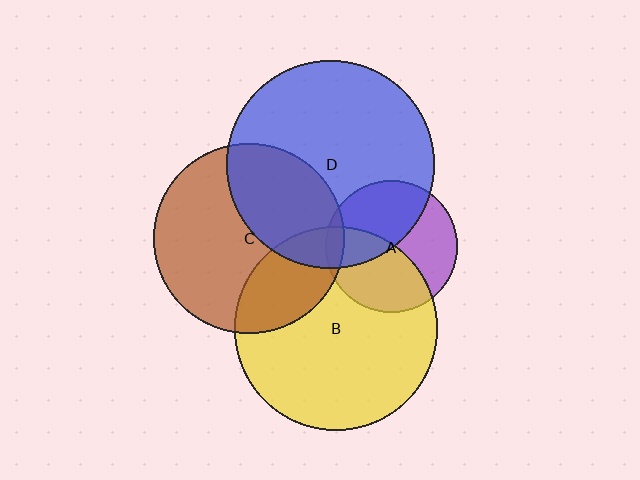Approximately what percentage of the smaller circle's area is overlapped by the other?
Approximately 10%.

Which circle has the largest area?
Circle D (blue).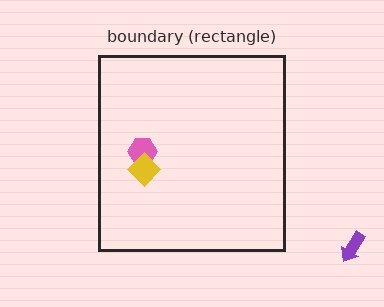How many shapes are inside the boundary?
2 inside, 1 outside.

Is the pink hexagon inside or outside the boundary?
Inside.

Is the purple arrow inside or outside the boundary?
Outside.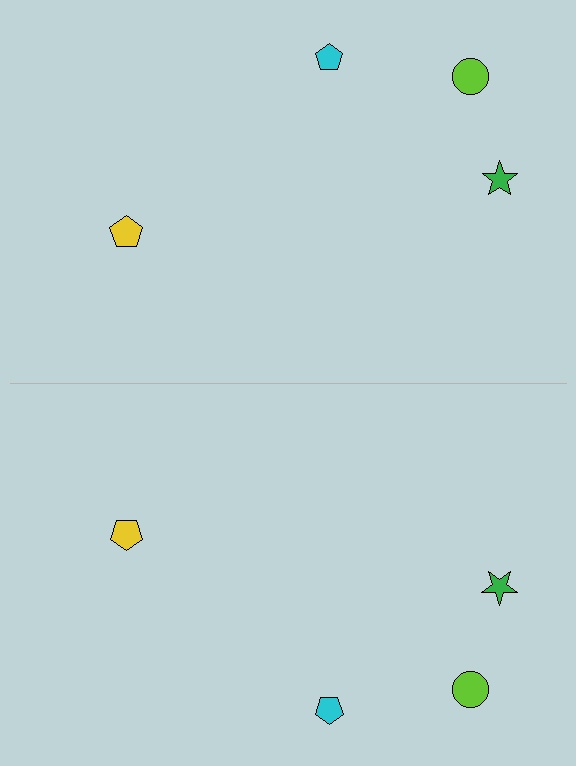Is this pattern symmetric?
Yes, this pattern has bilateral (reflection) symmetry.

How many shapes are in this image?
There are 8 shapes in this image.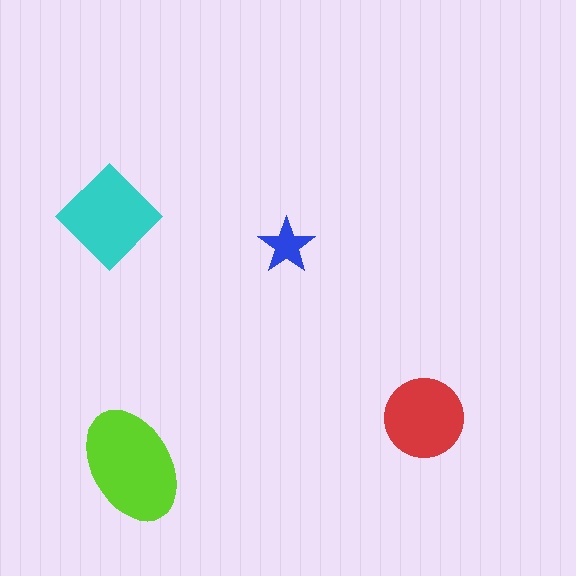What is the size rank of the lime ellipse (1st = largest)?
1st.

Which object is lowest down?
The lime ellipse is bottommost.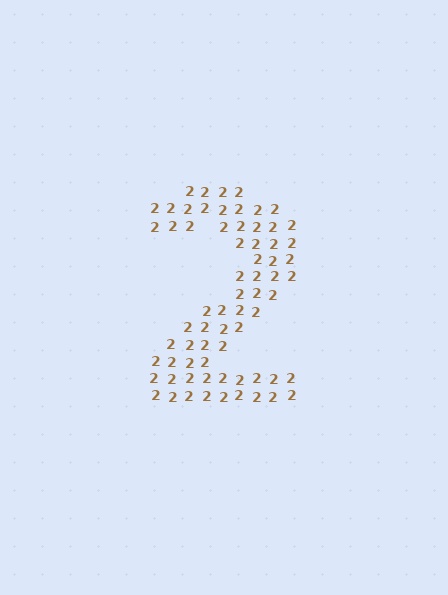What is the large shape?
The large shape is the digit 2.